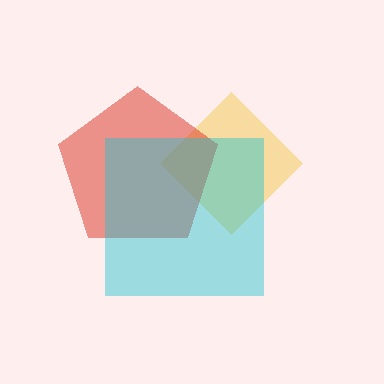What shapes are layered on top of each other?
The layered shapes are: a yellow diamond, a red pentagon, a cyan square.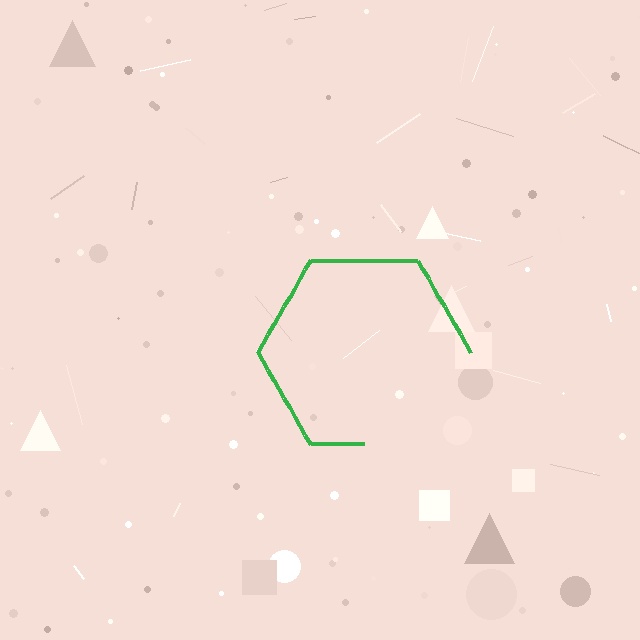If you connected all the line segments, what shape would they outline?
They would outline a hexagon.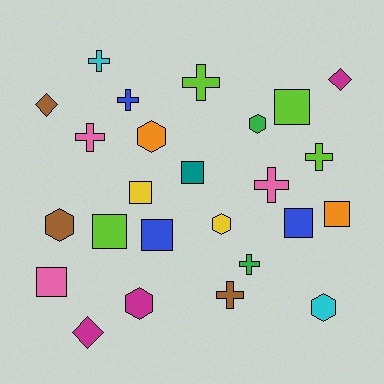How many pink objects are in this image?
There are 3 pink objects.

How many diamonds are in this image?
There are 3 diamonds.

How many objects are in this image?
There are 25 objects.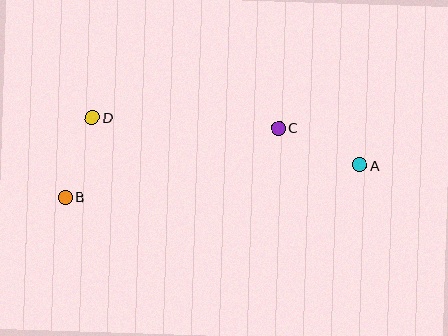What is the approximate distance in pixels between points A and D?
The distance between A and D is approximately 272 pixels.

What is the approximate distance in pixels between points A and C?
The distance between A and C is approximately 89 pixels.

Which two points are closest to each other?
Points B and D are closest to each other.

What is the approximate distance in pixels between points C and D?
The distance between C and D is approximately 187 pixels.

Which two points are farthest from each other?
Points A and B are farthest from each other.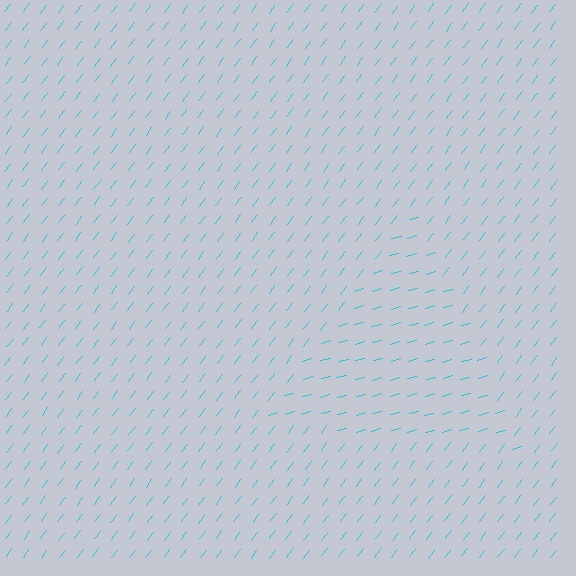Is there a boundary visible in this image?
Yes, there is a texture boundary formed by a change in line orientation.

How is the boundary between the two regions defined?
The boundary is defined purely by a change in line orientation (approximately 37 degrees difference). All lines are the same color and thickness.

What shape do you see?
I see a triangle.